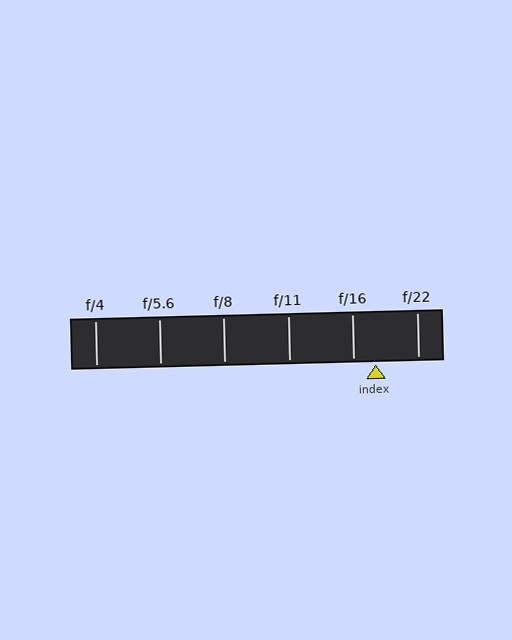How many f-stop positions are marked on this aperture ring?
There are 6 f-stop positions marked.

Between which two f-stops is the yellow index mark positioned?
The index mark is between f/16 and f/22.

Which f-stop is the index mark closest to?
The index mark is closest to f/16.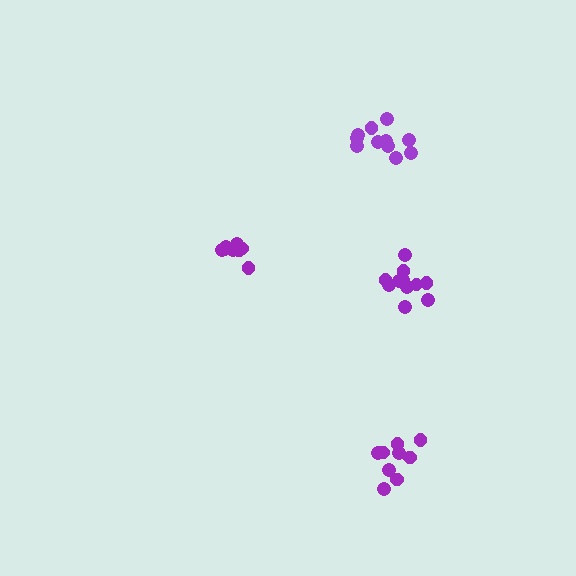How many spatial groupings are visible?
There are 4 spatial groupings.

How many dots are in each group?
Group 1: 8 dots, Group 2: 11 dots, Group 3: 11 dots, Group 4: 9 dots (39 total).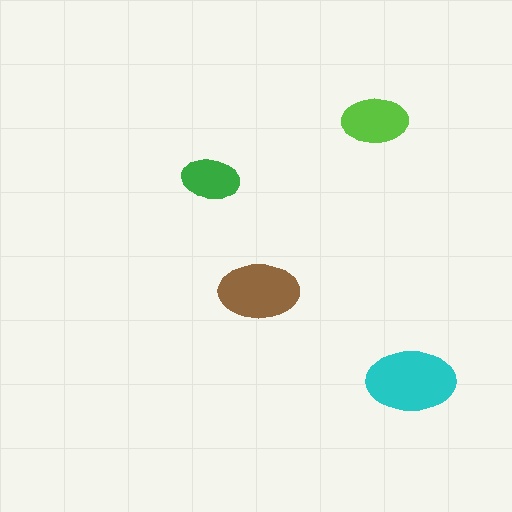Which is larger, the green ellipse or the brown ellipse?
The brown one.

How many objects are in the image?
There are 4 objects in the image.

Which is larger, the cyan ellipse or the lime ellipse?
The cyan one.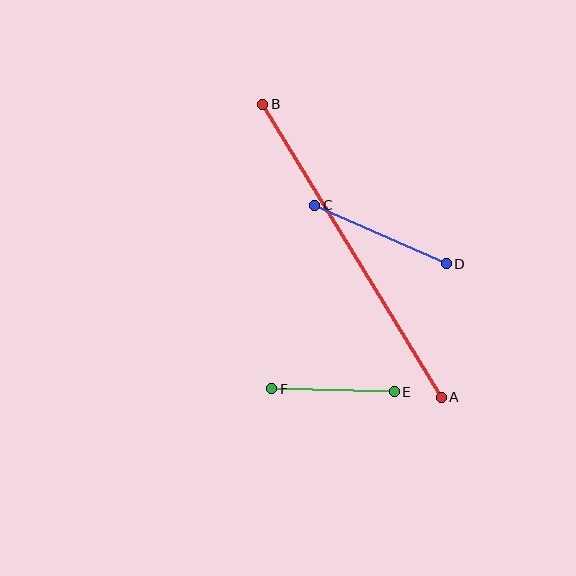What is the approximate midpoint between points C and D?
The midpoint is at approximately (380, 235) pixels.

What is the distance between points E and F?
The distance is approximately 123 pixels.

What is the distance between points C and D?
The distance is approximately 144 pixels.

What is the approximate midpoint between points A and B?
The midpoint is at approximately (352, 251) pixels.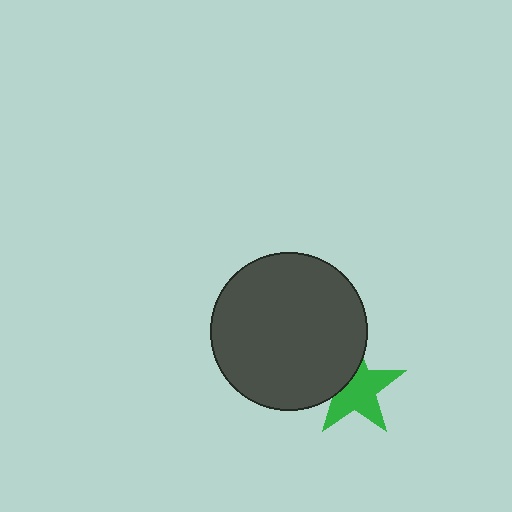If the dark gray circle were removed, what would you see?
You would see the complete green star.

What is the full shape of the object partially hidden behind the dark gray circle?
The partially hidden object is a green star.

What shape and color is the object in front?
The object in front is a dark gray circle.